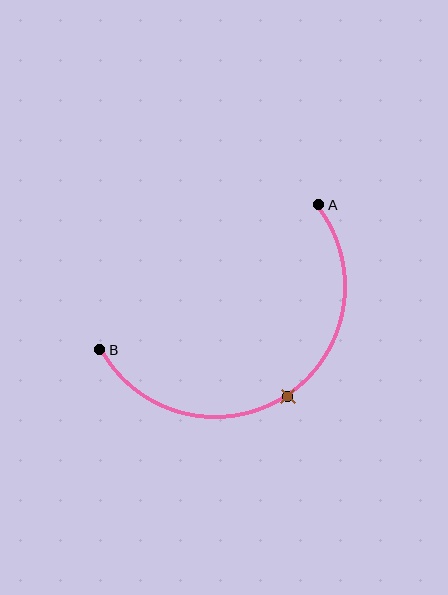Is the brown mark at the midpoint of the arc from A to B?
Yes. The brown mark lies on the arc at equal arc-length from both A and B — it is the arc midpoint.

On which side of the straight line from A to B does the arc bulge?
The arc bulges below the straight line connecting A and B.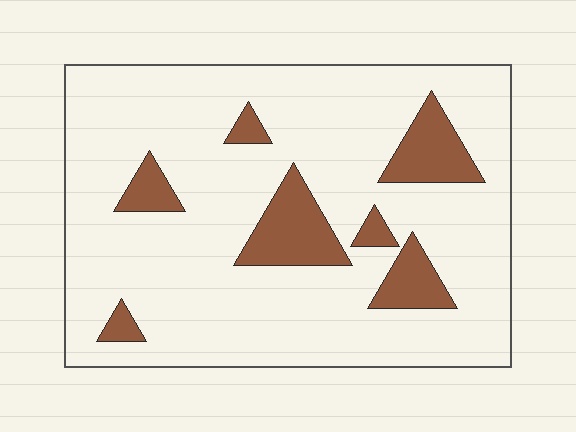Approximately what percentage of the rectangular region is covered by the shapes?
Approximately 15%.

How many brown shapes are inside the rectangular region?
7.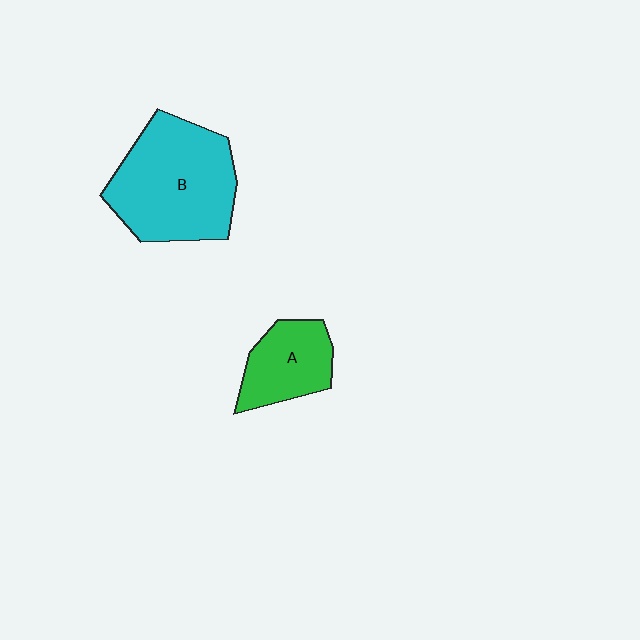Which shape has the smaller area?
Shape A (green).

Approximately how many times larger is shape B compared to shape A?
Approximately 2.0 times.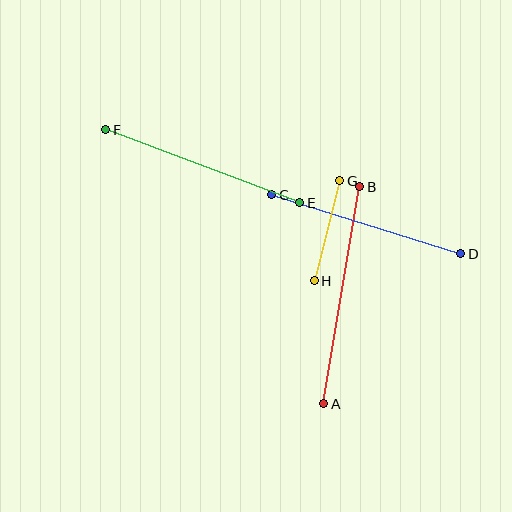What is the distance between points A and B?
The distance is approximately 220 pixels.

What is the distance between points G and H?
The distance is approximately 103 pixels.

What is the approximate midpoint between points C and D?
The midpoint is at approximately (366, 224) pixels.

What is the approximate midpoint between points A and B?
The midpoint is at approximately (342, 295) pixels.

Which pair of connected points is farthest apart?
Points A and B are farthest apart.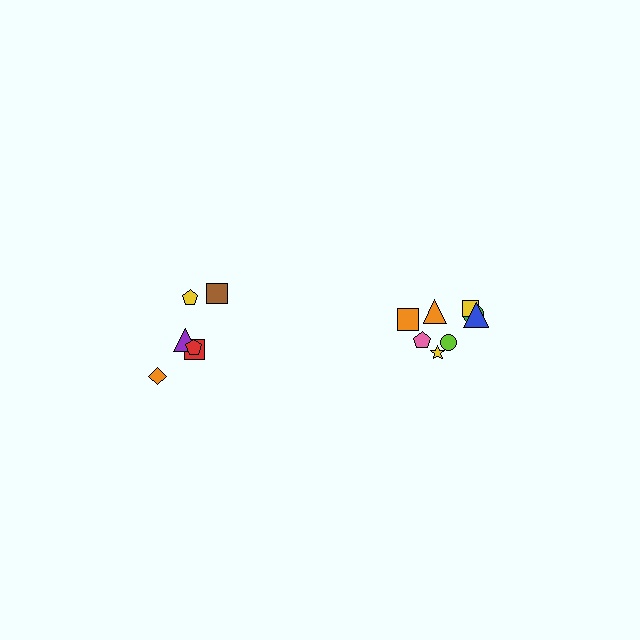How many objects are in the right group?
There are 8 objects.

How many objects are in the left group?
There are 6 objects.